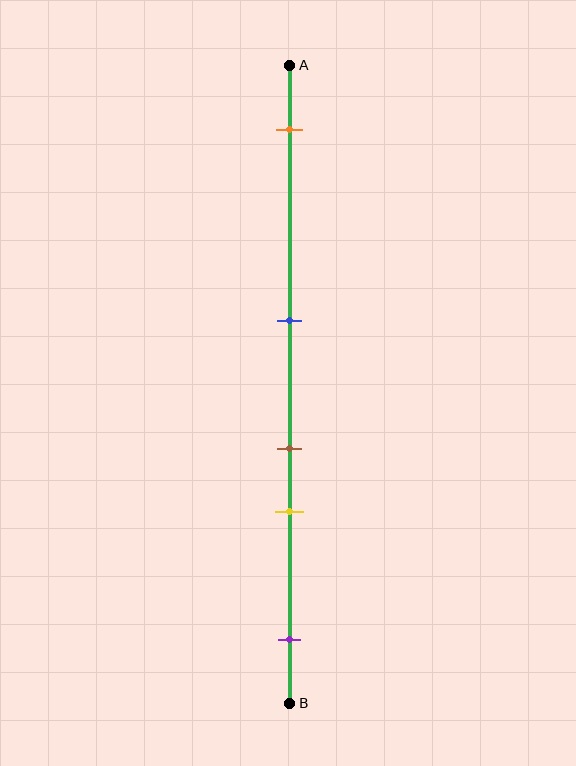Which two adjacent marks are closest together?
The brown and yellow marks are the closest adjacent pair.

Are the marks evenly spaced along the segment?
No, the marks are not evenly spaced.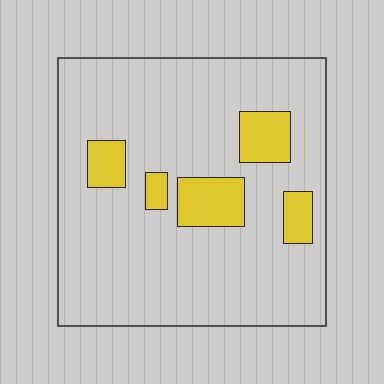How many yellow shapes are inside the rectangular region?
5.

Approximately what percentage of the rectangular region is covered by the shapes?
Approximately 15%.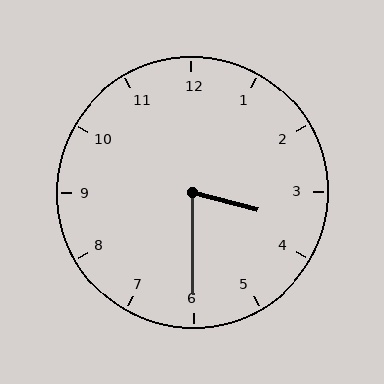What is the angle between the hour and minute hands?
Approximately 75 degrees.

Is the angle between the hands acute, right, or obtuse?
It is acute.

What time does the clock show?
3:30.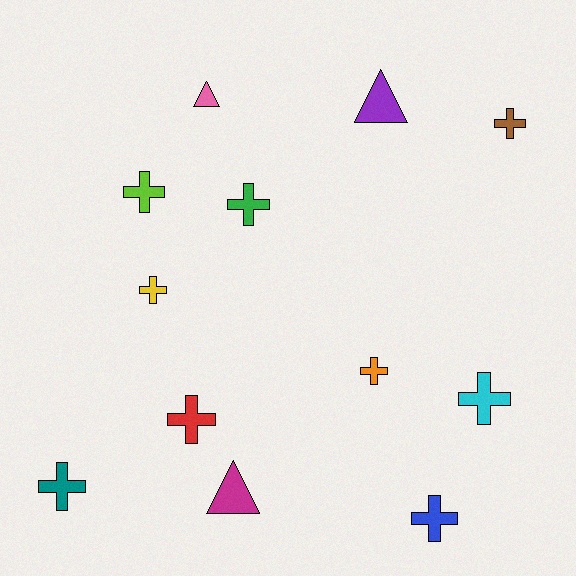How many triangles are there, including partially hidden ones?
There are 3 triangles.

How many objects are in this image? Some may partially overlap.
There are 12 objects.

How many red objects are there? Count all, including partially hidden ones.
There is 1 red object.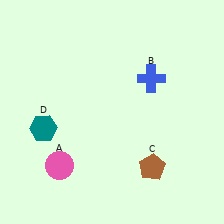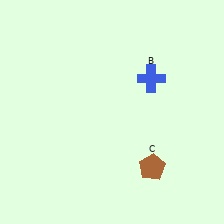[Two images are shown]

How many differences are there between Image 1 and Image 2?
There are 2 differences between the two images.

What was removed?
The teal hexagon (D), the pink circle (A) were removed in Image 2.